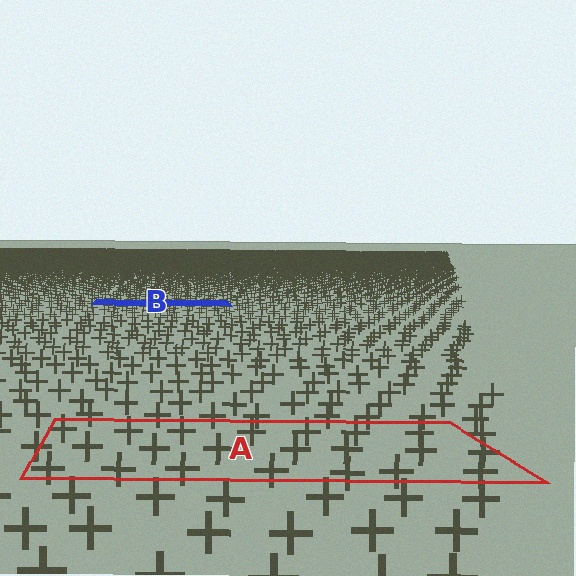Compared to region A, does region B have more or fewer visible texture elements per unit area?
Region B has more texture elements per unit area — they are packed more densely because it is farther away.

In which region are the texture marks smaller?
The texture marks are smaller in region B, because it is farther away.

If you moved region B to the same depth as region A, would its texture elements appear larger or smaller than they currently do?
They would appear larger. At a closer depth, the same texture elements are projected at a bigger on-screen size.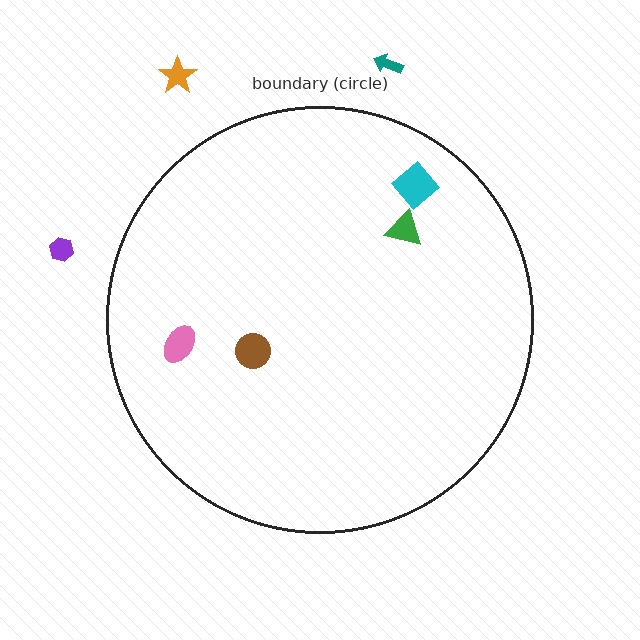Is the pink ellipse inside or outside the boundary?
Inside.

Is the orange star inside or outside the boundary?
Outside.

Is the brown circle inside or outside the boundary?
Inside.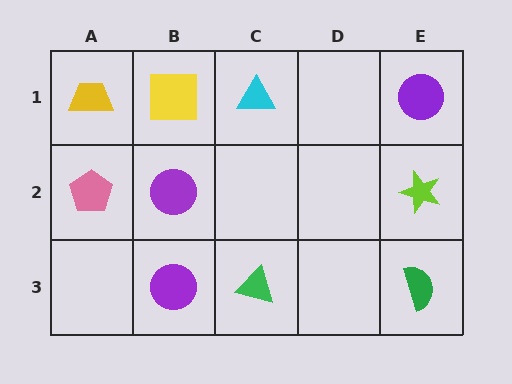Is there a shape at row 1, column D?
No, that cell is empty.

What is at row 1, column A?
A yellow trapezoid.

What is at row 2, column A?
A pink pentagon.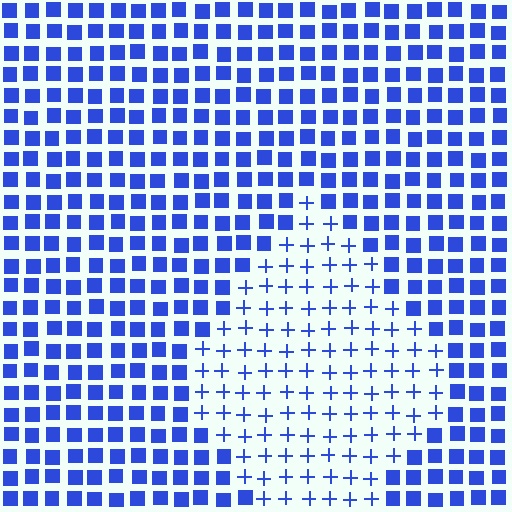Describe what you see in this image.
The image is filled with small blue elements arranged in a uniform grid. A diamond-shaped region contains plus signs, while the surrounding area contains squares. The boundary is defined purely by the change in element shape.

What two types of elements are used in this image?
The image uses plus signs inside the diamond region and squares outside it.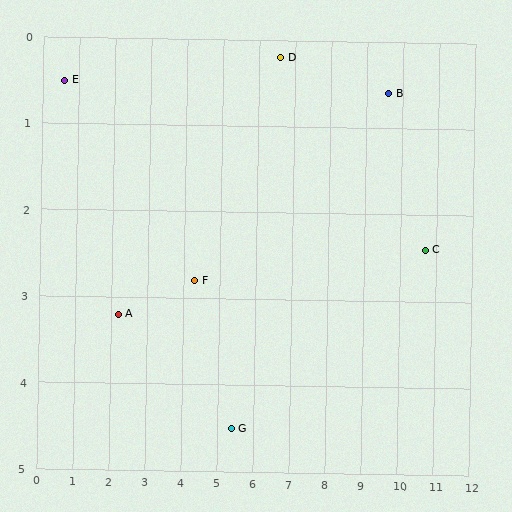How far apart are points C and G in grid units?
Points C and G are about 5.7 grid units apart.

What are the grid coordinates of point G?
Point G is at approximately (5.4, 4.5).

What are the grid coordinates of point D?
Point D is at approximately (6.6, 0.2).